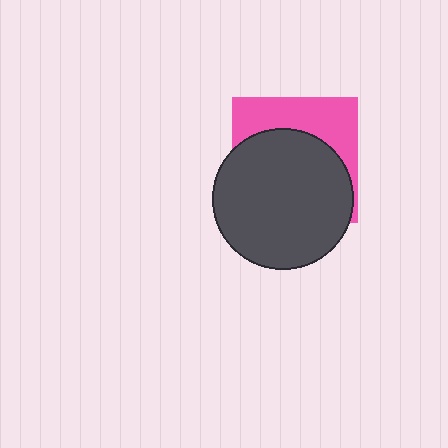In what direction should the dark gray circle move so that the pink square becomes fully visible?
The dark gray circle should move down. That is the shortest direction to clear the overlap and leave the pink square fully visible.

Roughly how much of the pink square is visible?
A small part of it is visible (roughly 36%).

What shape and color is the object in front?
The object in front is a dark gray circle.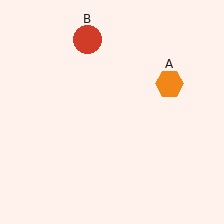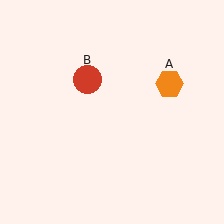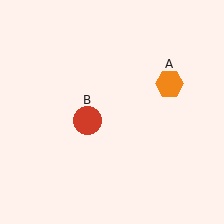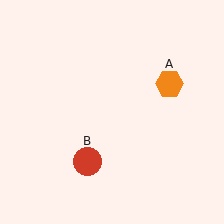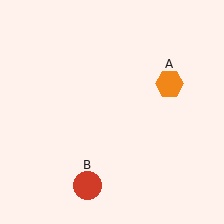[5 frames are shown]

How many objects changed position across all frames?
1 object changed position: red circle (object B).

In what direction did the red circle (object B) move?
The red circle (object B) moved down.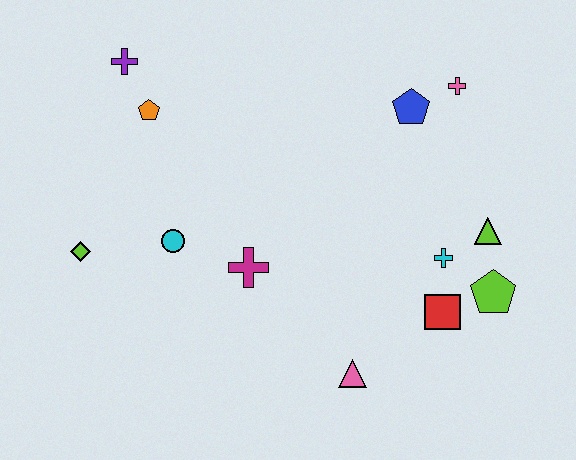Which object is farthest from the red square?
The purple cross is farthest from the red square.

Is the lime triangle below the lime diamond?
No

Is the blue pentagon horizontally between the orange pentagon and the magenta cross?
No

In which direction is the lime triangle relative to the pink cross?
The lime triangle is below the pink cross.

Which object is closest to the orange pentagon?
The purple cross is closest to the orange pentagon.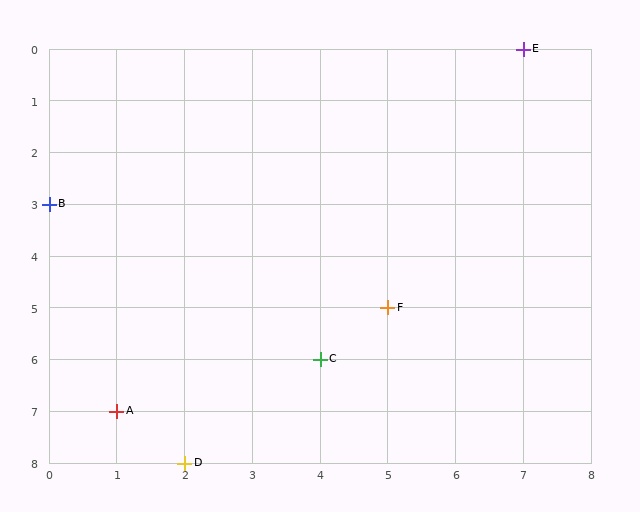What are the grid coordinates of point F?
Point F is at grid coordinates (5, 5).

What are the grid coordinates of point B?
Point B is at grid coordinates (0, 3).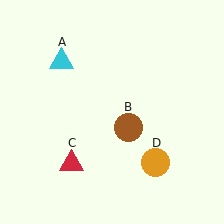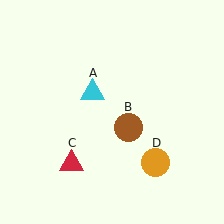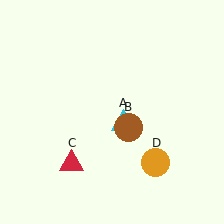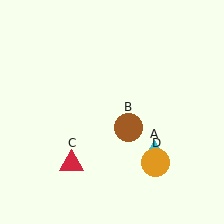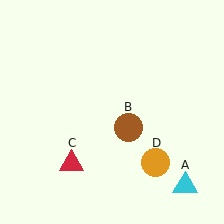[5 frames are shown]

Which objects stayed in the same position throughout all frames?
Brown circle (object B) and red triangle (object C) and orange circle (object D) remained stationary.